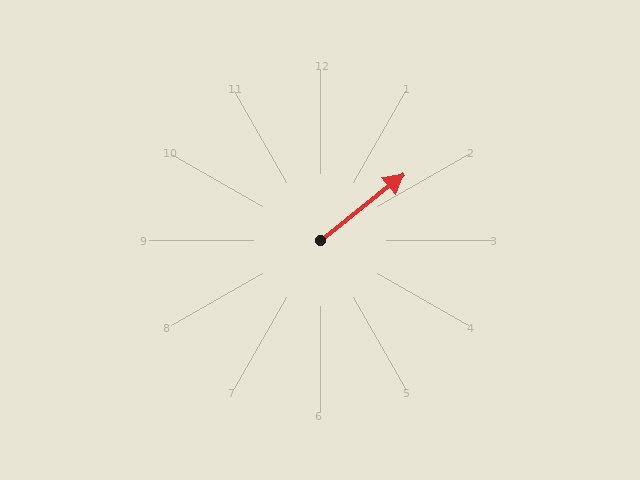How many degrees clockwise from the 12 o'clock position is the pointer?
Approximately 52 degrees.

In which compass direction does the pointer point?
Northeast.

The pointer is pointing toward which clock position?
Roughly 2 o'clock.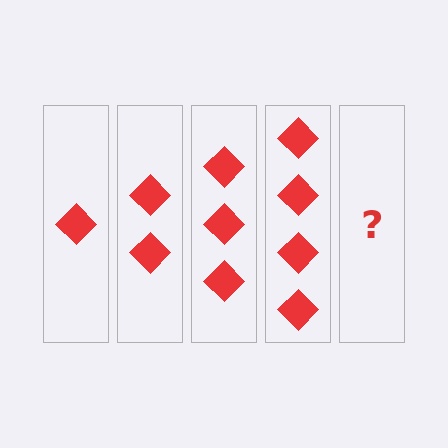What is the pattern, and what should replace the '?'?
The pattern is that each step adds one more diamond. The '?' should be 5 diamonds.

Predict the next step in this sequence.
The next step is 5 diamonds.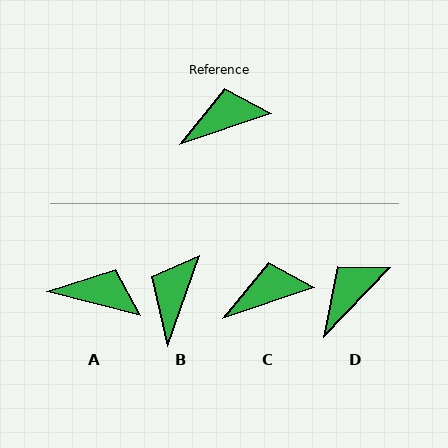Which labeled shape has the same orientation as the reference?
C.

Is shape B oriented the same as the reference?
No, it is off by about 52 degrees.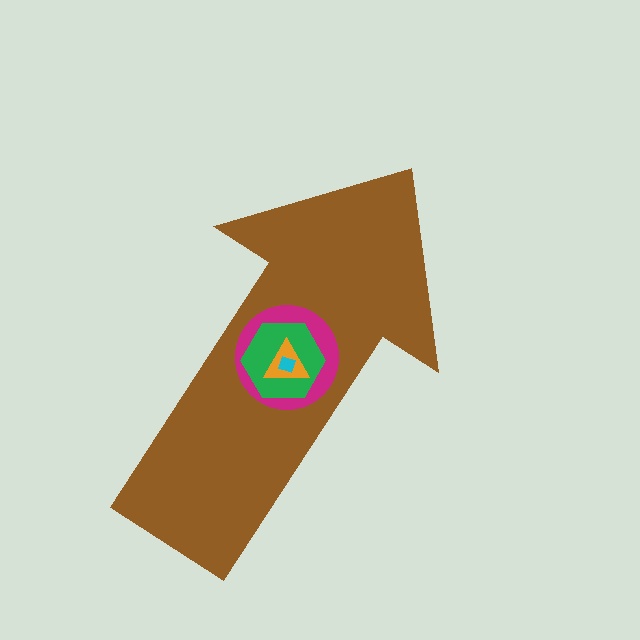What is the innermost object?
The cyan square.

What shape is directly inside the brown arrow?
The magenta circle.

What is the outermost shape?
The brown arrow.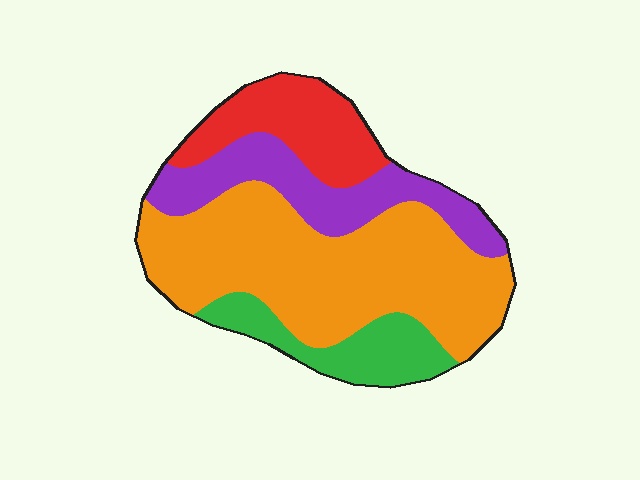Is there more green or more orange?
Orange.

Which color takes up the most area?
Orange, at roughly 50%.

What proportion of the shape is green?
Green takes up about one eighth (1/8) of the shape.